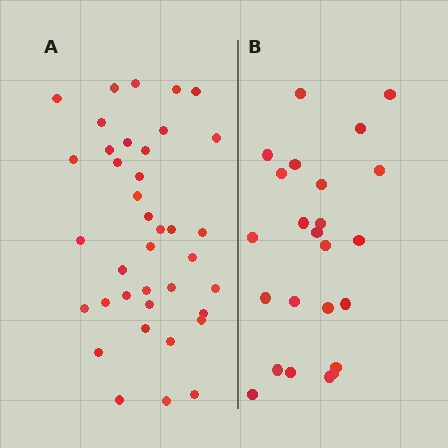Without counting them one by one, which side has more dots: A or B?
Region A (the left region) has more dots.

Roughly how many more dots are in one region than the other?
Region A has approximately 15 more dots than region B.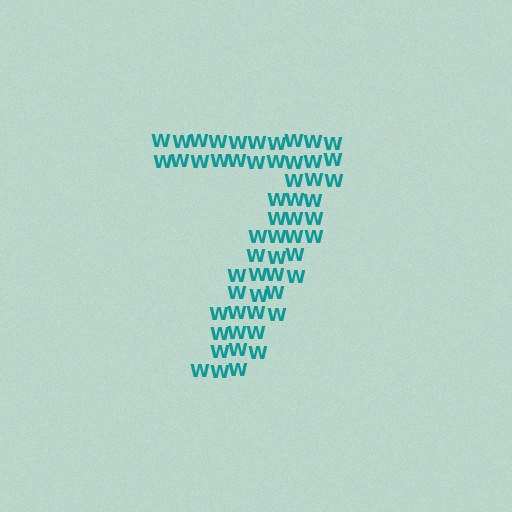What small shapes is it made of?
It is made of small letter W's.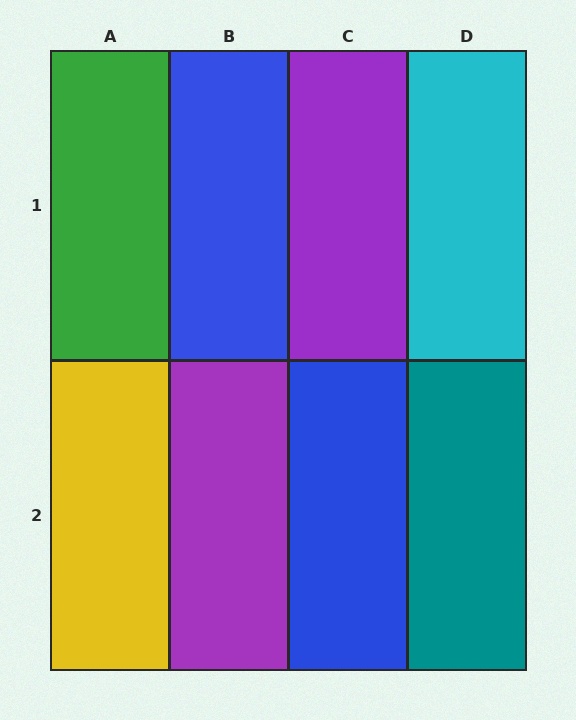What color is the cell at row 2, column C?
Blue.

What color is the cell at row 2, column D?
Teal.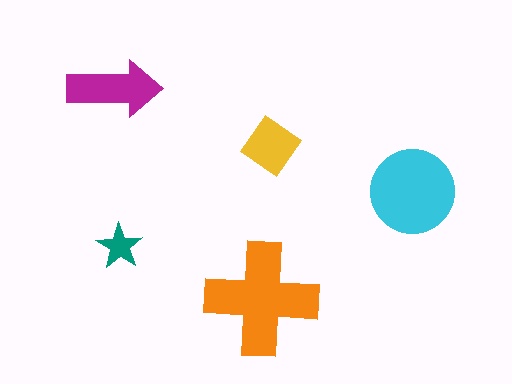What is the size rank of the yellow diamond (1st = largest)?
4th.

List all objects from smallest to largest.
The teal star, the yellow diamond, the magenta arrow, the cyan circle, the orange cross.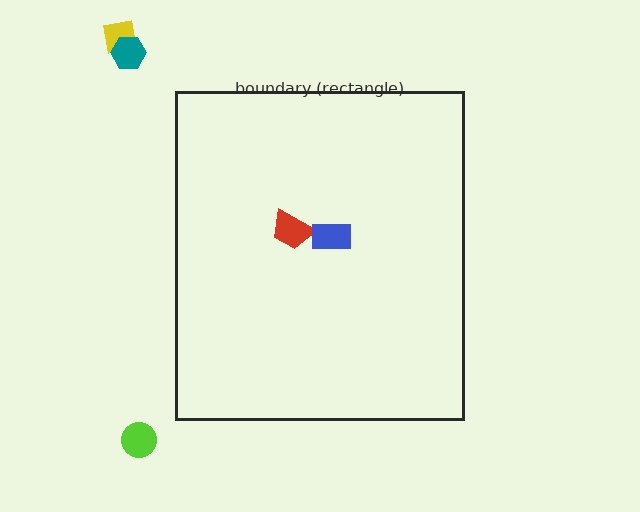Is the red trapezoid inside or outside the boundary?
Inside.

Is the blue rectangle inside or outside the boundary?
Inside.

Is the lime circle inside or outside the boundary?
Outside.